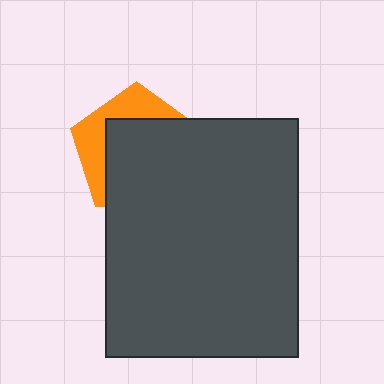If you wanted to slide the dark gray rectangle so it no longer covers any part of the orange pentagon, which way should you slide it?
Slide it toward the lower-right — that is the most direct way to separate the two shapes.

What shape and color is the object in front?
The object in front is a dark gray rectangle.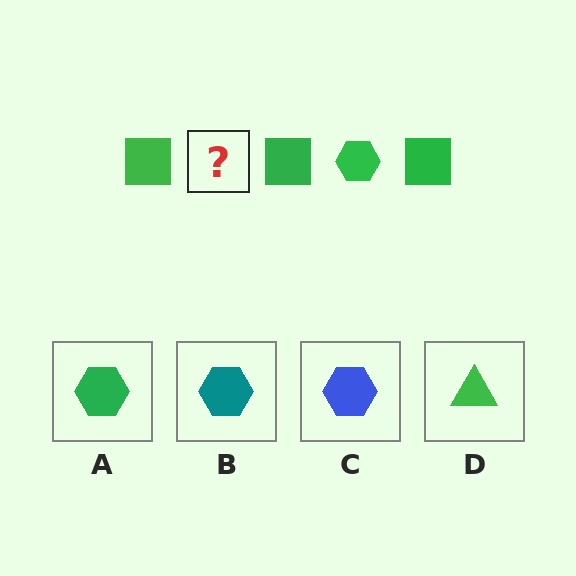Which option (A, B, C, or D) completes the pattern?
A.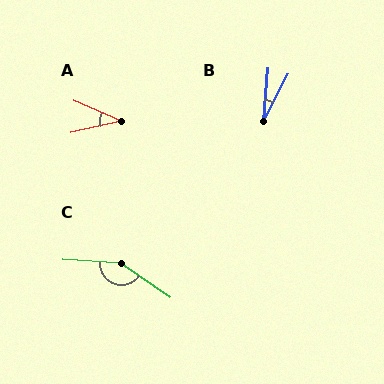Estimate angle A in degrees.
Approximately 37 degrees.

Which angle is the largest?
C, at approximately 149 degrees.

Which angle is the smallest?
B, at approximately 23 degrees.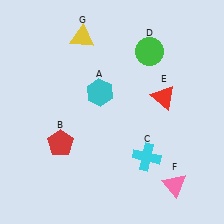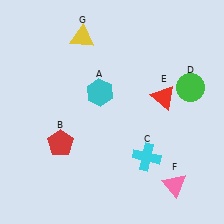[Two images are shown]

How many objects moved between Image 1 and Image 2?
1 object moved between the two images.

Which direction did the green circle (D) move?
The green circle (D) moved right.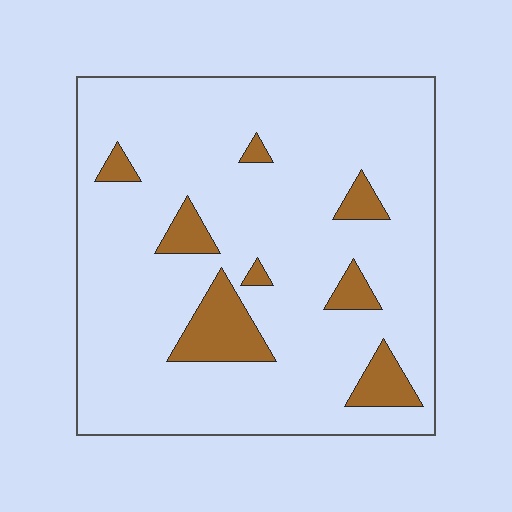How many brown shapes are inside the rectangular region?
8.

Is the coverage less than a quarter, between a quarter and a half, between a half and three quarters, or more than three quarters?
Less than a quarter.